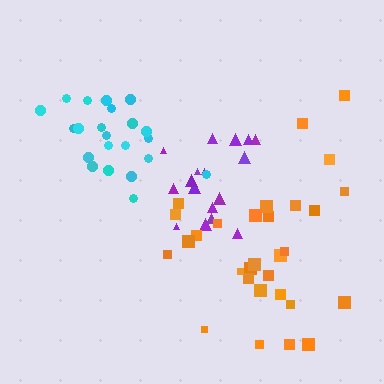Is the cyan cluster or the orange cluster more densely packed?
Cyan.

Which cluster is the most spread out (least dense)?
Orange.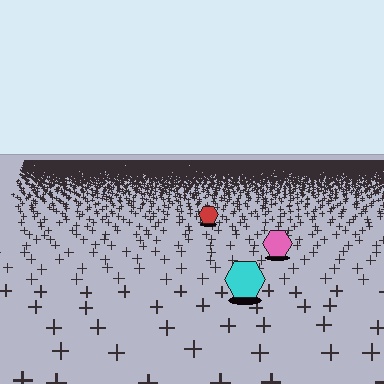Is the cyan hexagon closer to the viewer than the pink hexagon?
Yes. The cyan hexagon is closer — you can tell from the texture gradient: the ground texture is coarser near it.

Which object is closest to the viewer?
The cyan hexagon is closest. The texture marks near it are larger and more spread out.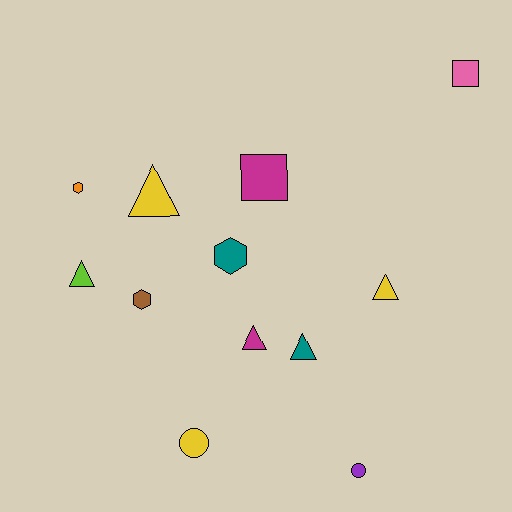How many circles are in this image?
There are 2 circles.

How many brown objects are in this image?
There is 1 brown object.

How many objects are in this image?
There are 12 objects.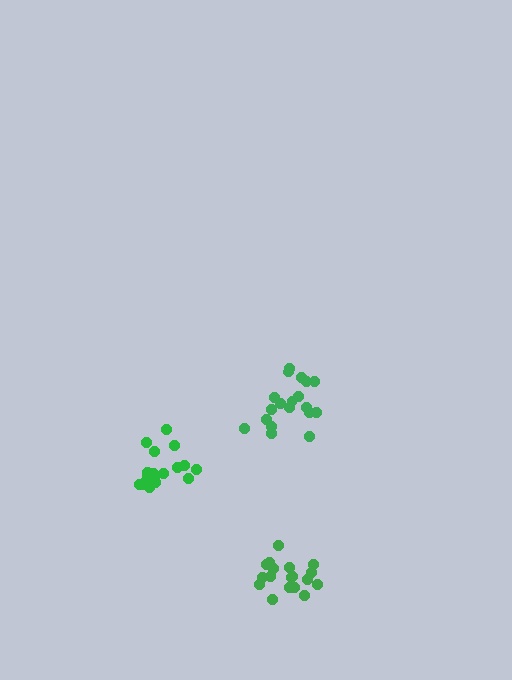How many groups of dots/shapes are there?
There are 3 groups.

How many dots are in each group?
Group 1: 18 dots, Group 2: 19 dots, Group 3: 18 dots (55 total).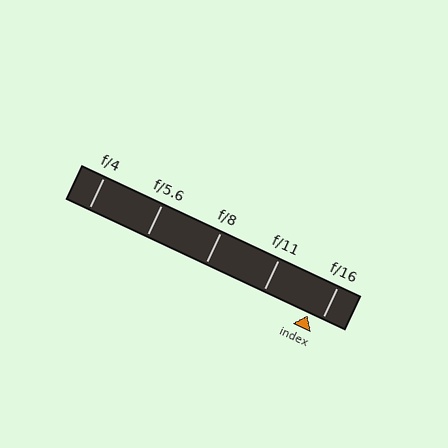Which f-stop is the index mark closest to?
The index mark is closest to f/16.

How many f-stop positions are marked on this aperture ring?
There are 5 f-stop positions marked.